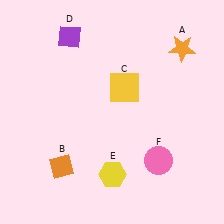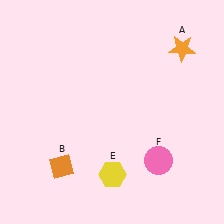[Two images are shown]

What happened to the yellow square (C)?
The yellow square (C) was removed in Image 2. It was in the top-right area of Image 1.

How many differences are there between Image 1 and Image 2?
There are 2 differences between the two images.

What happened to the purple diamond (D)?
The purple diamond (D) was removed in Image 2. It was in the top-left area of Image 1.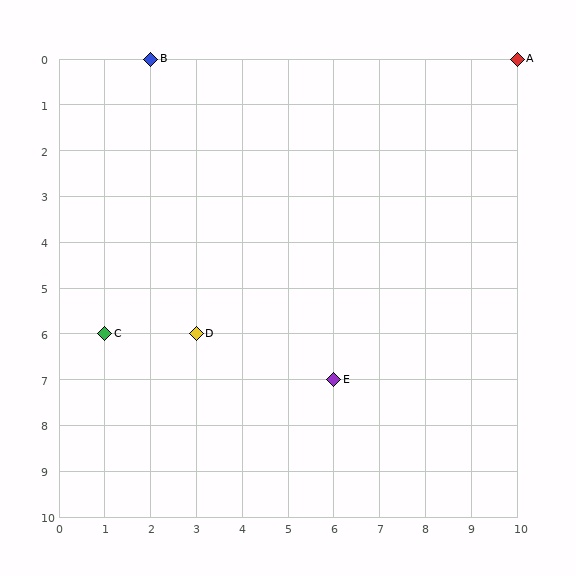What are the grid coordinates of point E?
Point E is at grid coordinates (6, 7).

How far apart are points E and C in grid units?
Points E and C are 5 columns and 1 row apart (about 5.1 grid units diagonally).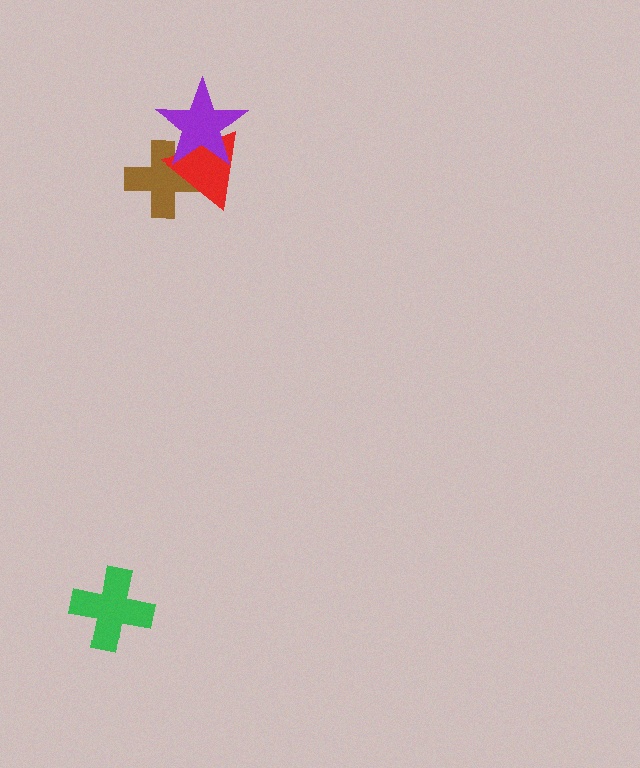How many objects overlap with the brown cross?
2 objects overlap with the brown cross.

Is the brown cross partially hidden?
Yes, it is partially covered by another shape.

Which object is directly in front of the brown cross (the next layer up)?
The red triangle is directly in front of the brown cross.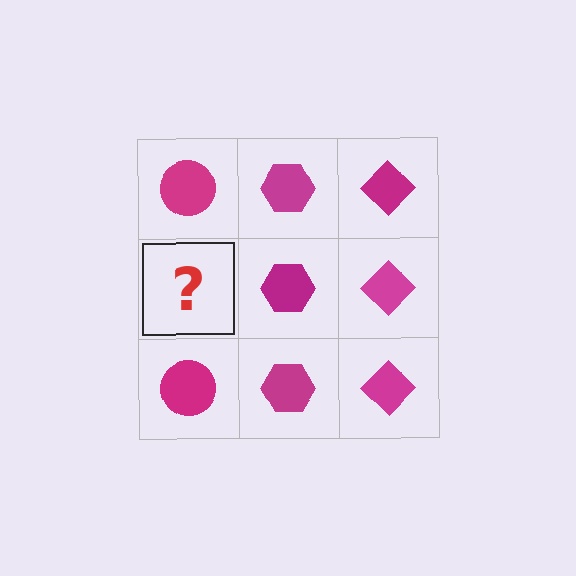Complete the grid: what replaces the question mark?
The question mark should be replaced with a magenta circle.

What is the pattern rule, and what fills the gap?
The rule is that each column has a consistent shape. The gap should be filled with a magenta circle.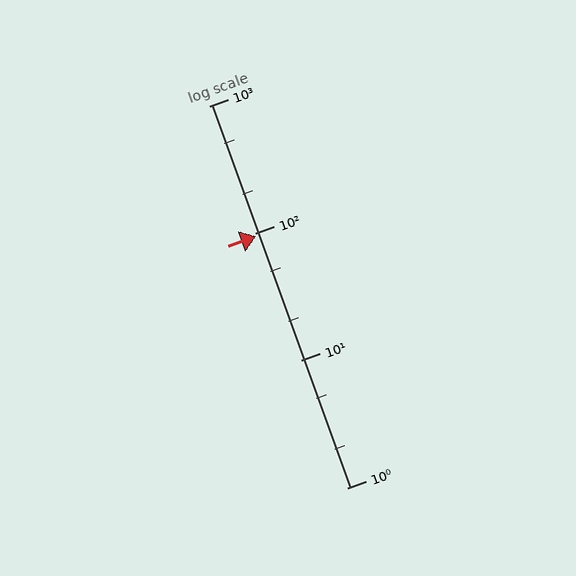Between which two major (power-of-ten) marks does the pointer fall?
The pointer is between 10 and 100.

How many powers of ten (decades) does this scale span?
The scale spans 3 decades, from 1 to 1000.